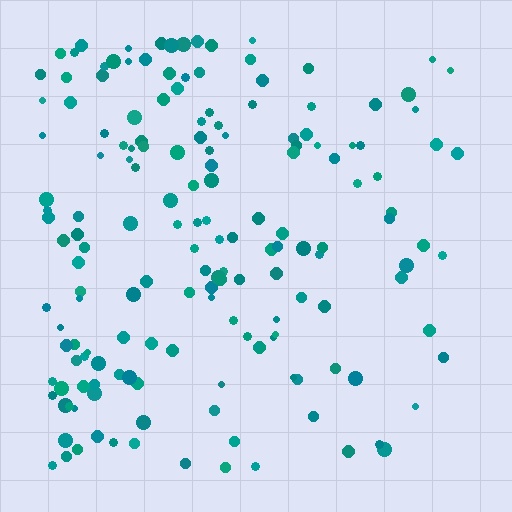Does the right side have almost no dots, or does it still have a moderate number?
Still a moderate number, just noticeably fewer than the left.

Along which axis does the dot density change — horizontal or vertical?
Horizontal.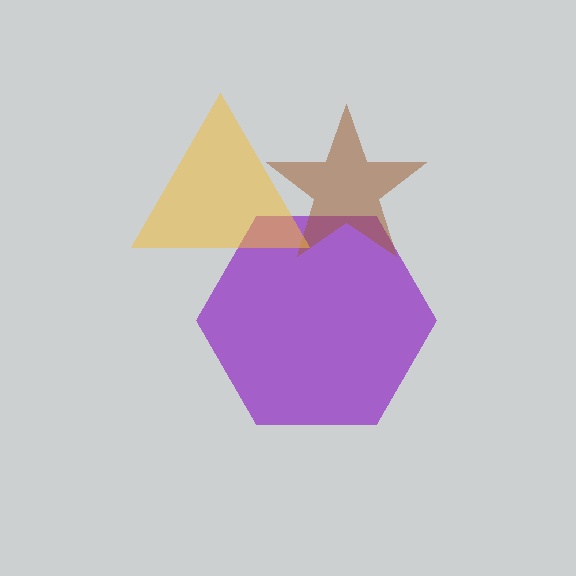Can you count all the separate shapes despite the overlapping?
Yes, there are 3 separate shapes.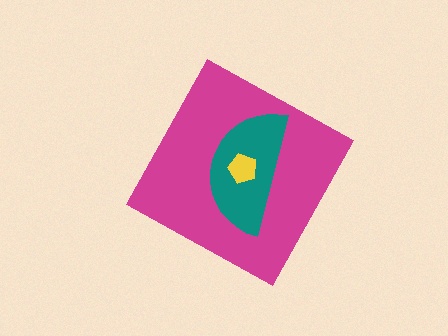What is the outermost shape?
The magenta diamond.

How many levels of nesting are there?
3.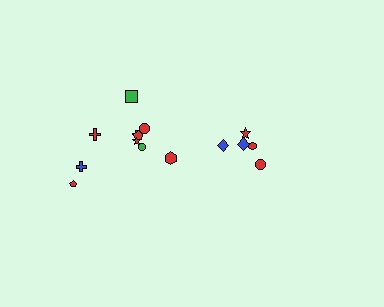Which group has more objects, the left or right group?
The left group.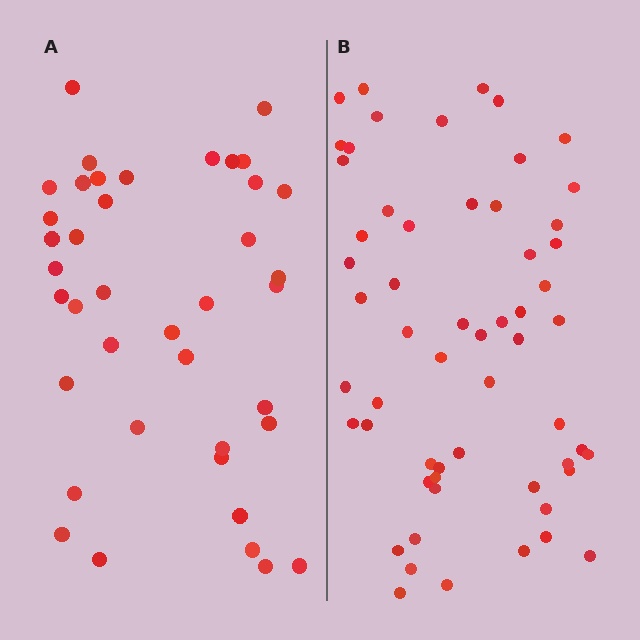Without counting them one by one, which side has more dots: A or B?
Region B (the right region) has more dots.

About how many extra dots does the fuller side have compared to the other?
Region B has approximately 20 more dots than region A.